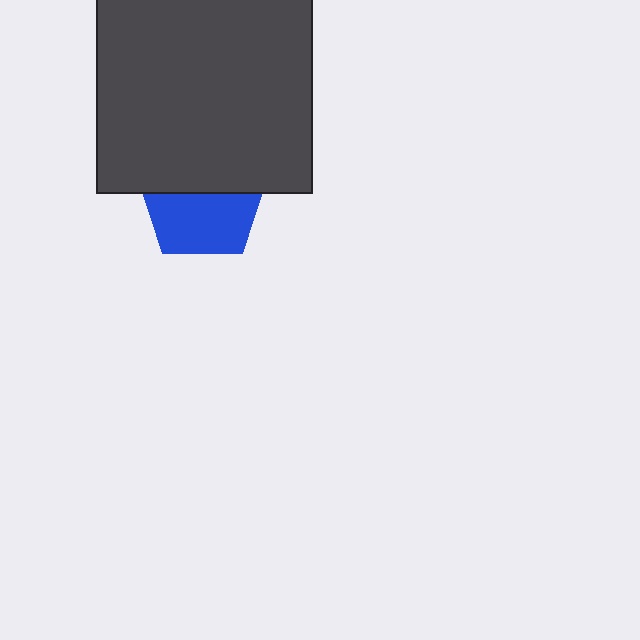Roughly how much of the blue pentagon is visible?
About half of it is visible (roughly 53%).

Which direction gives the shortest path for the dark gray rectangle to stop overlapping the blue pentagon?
Moving up gives the shortest separation.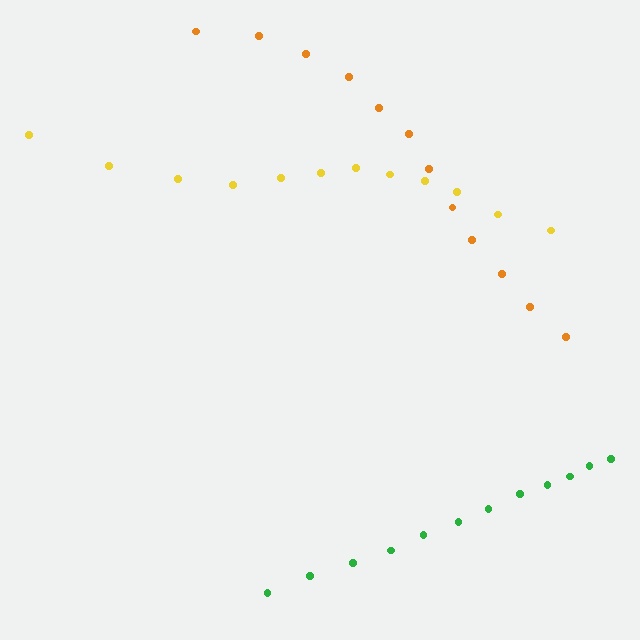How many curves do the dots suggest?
There are 3 distinct paths.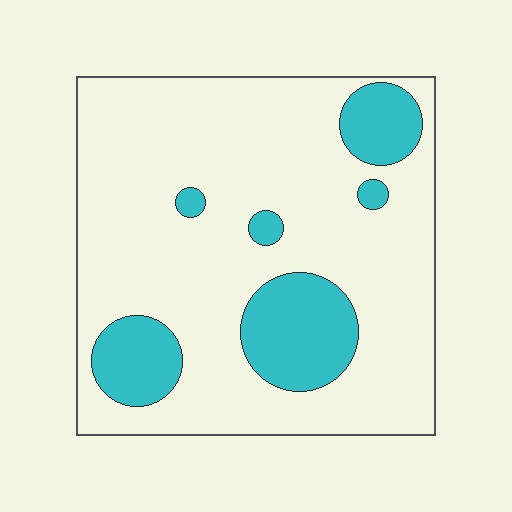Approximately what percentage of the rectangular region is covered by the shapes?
Approximately 20%.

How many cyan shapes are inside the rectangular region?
6.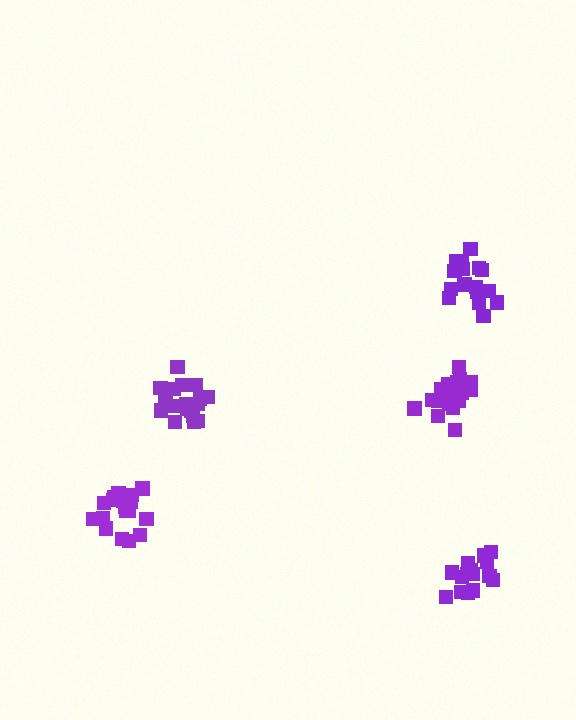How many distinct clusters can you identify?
There are 5 distinct clusters.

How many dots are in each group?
Group 1: 20 dots, Group 2: 17 dots, Group 3: 20 dots, Group 4: 15 dots, Group 5: 19 dots (91 total).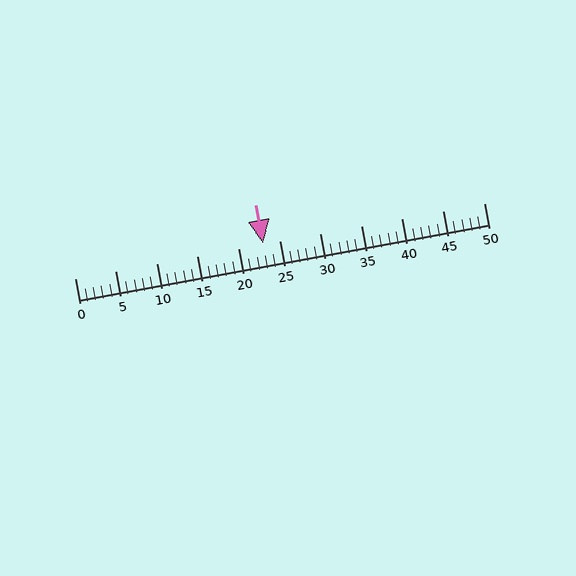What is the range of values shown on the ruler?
The ruler shows values from 0 to 50.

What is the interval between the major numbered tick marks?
The major tick marks are spaced 5 units apart.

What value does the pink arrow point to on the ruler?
The pink arrow points to approximately 23.